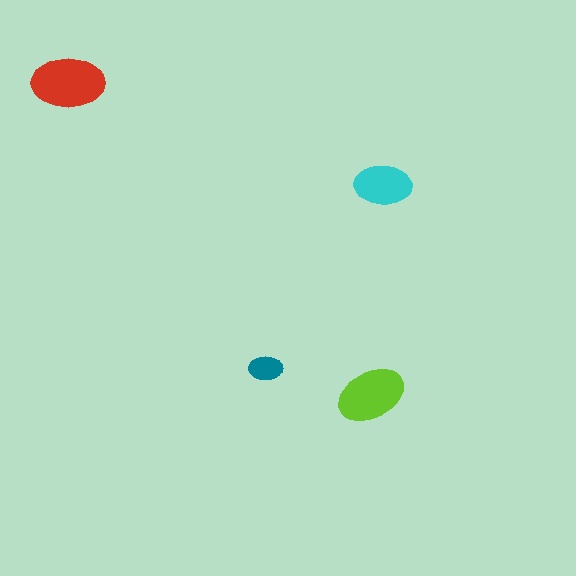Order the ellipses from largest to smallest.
the red one, the lime one, the cyan one, the teal one.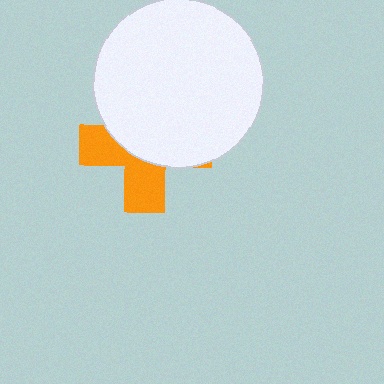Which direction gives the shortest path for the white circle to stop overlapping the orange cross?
Moving up gives the shortest separation.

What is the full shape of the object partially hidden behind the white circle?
The partially hidden object is an orange cross.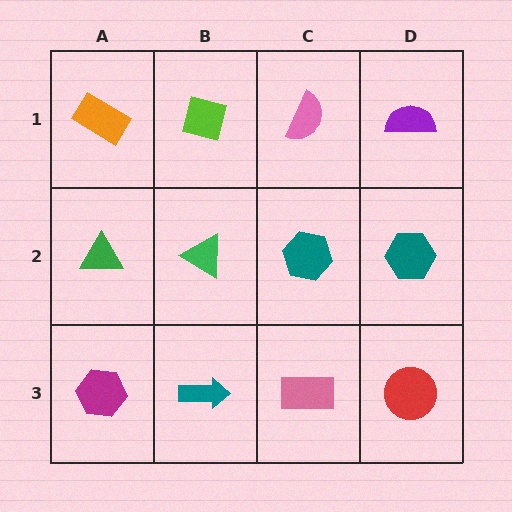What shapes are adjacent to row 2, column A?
An orange rectangle (row 1, column A), a magenta hexagon (row 3, column A), a green triangle (row 2, column B).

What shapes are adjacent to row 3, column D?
A teal hexagon (row 2, column D), a pink rectangle (row 3, column C).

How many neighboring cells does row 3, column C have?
3.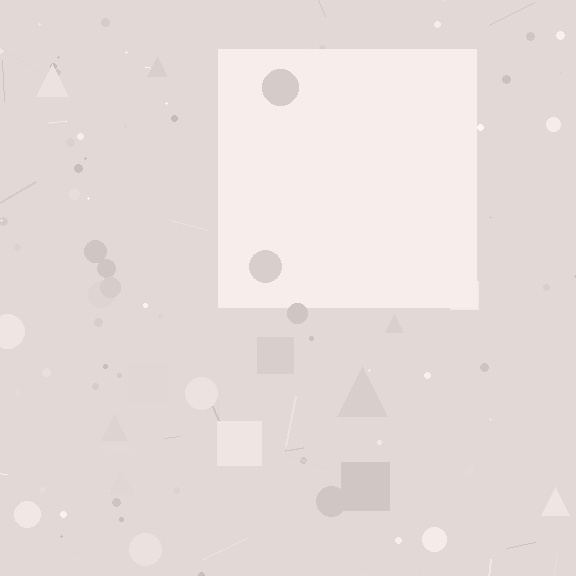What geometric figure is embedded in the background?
A square is embedded in the background.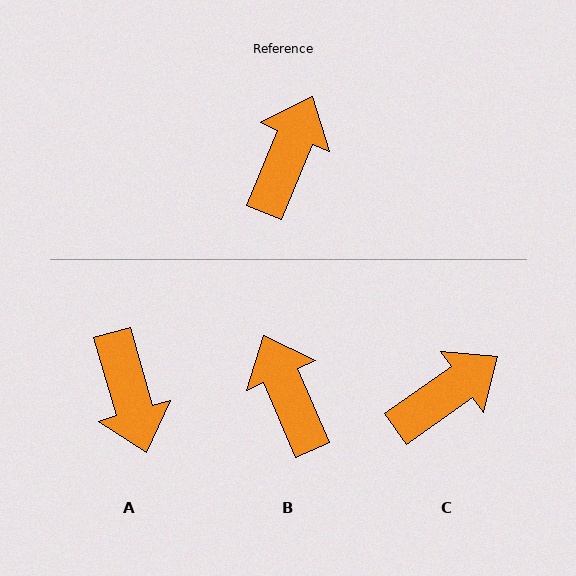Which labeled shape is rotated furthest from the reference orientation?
A, about 141 degrees away.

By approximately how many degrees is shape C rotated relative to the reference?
Approximately 32 degrees clockwise.